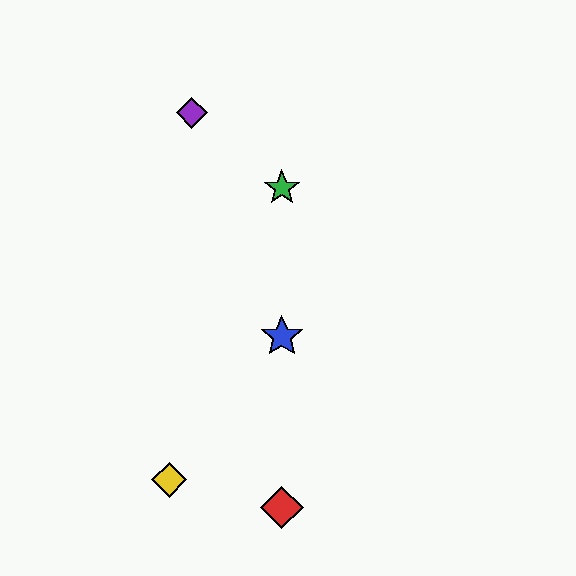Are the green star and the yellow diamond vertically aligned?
No, the green star is at x≈282 and the yellow diamond is at x≈169.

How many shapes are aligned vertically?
3 shapes (the red diamond, the blue star, the green star) are aligned vertically.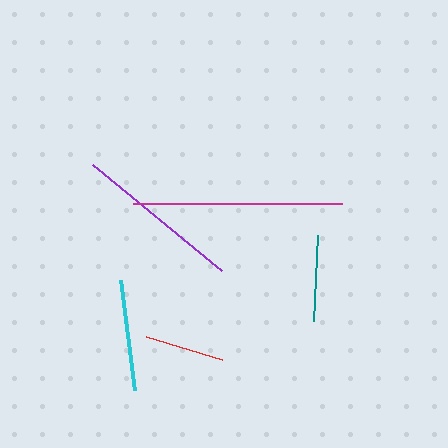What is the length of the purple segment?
The purple segment is approximately 166 pixels long.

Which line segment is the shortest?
The red line is the shortest at approximately 80 pixels.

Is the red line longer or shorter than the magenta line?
The magenta line is longer than the red line.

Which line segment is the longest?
The magenta line is the longest at approximately 209 pixels.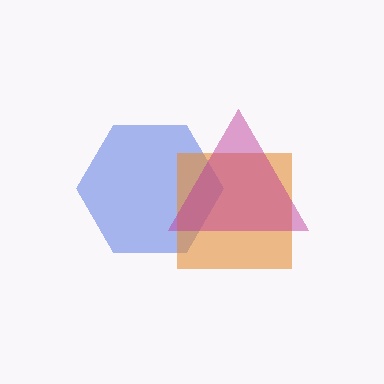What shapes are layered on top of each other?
The layered shapes are: a blue hexagon, an orange square, a magenta triangle.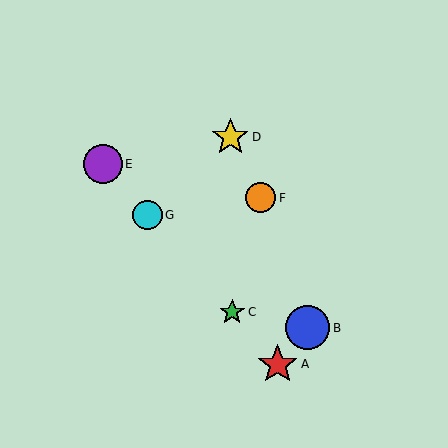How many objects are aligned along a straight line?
4 objects (A, C, E, G) are aligned along a straight line.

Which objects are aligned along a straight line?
Objects A, C, E, G are aligned along a straight line.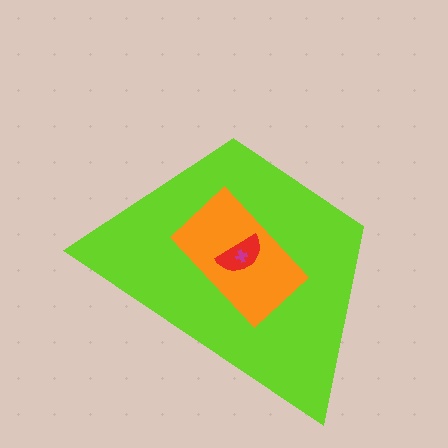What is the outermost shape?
The lime trapezoid.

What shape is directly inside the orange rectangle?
The red semicircle.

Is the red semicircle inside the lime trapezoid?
Yes.